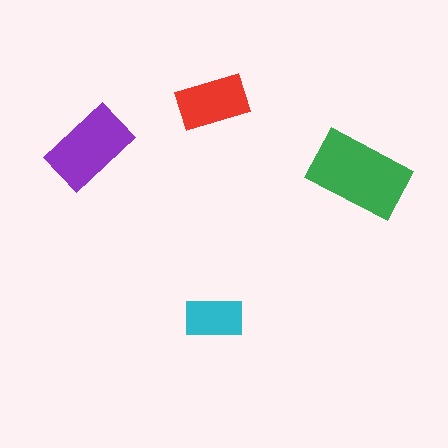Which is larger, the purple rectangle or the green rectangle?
The green one.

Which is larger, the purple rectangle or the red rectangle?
The purple one.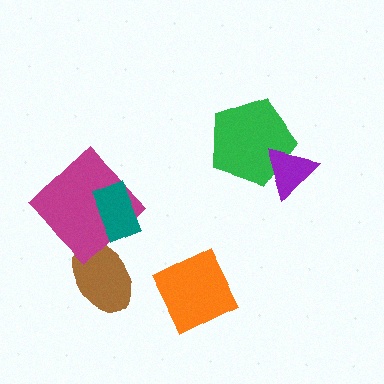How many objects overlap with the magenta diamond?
1 object overlaps with the magenta diamond.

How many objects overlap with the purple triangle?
1 object overlaps with the purple triangle.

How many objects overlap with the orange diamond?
0 objects overlap with the orange diamond.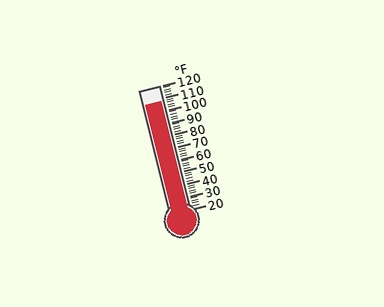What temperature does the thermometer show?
The thermometer shows approximately 108°F.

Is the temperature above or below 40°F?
The temperature is above 40°F.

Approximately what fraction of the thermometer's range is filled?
The thermometer is filled to approximately 90% of its range.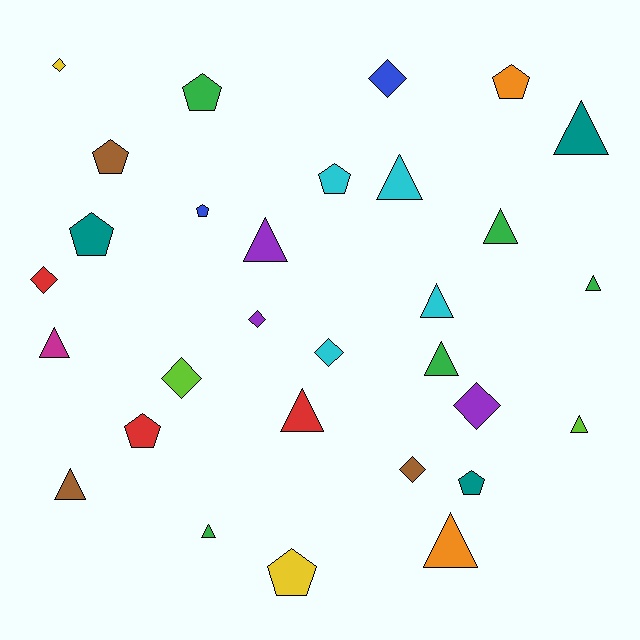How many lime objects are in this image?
There are 2 lime objects.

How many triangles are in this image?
There are 13 triangles.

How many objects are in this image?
There are 30 objects.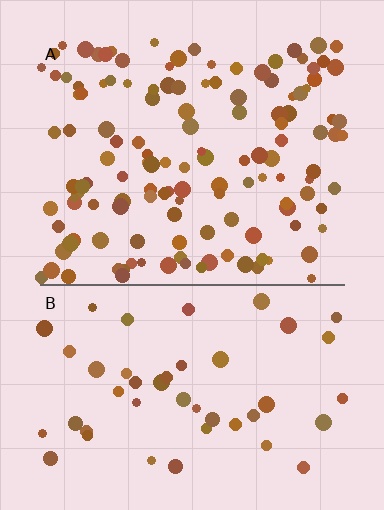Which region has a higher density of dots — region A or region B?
A (the top).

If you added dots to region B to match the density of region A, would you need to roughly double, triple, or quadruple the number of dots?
Approximately triple.